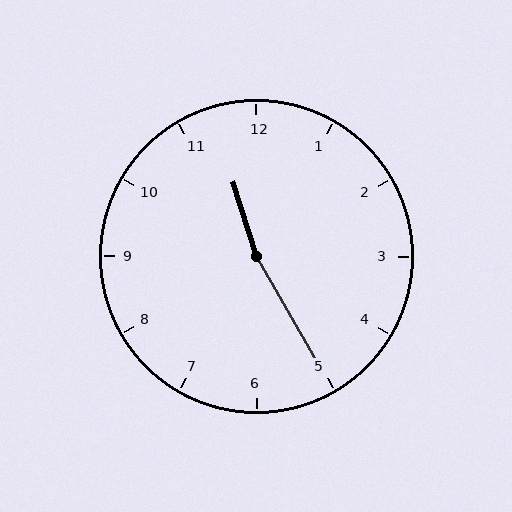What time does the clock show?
11:25.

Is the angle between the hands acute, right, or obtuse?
It is obtuse.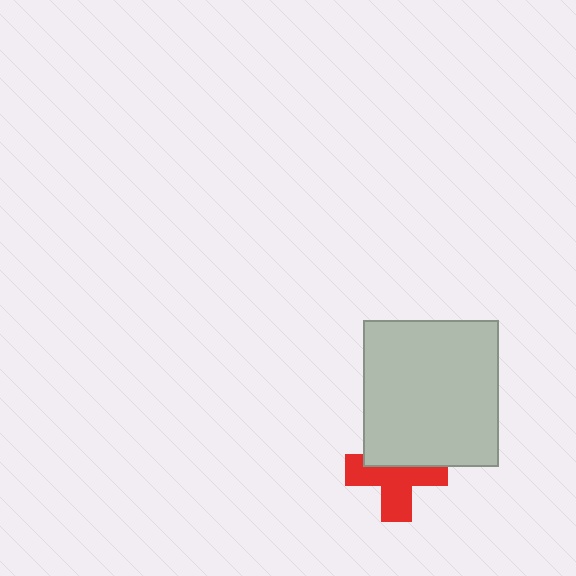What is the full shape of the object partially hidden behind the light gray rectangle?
The partially hidden object is a red cross.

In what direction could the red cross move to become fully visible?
The red cross could move down. That would shift it out from behind the light gray rectangle entirely.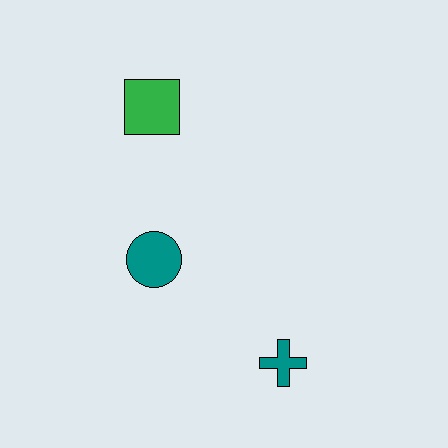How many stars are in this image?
There are no stars.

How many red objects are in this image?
There are no red objects.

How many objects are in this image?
There are 3 objects.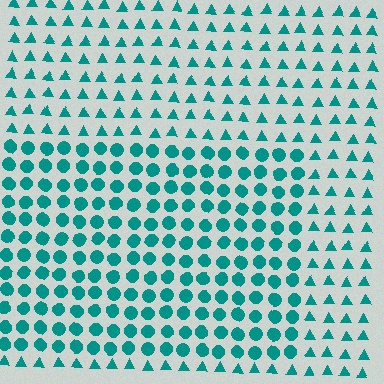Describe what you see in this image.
The image is filled with small teal elements arranged in a uniform grid. A rectangle-shaped region contains circles, while the surrounding area contains triangles. The boundary is defined purely by the change in element shape.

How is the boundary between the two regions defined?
The boundary is defined by a change in element shape: circles inside vs. triangles outside. All elements share the same color and spacing.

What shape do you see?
I see a rectangle.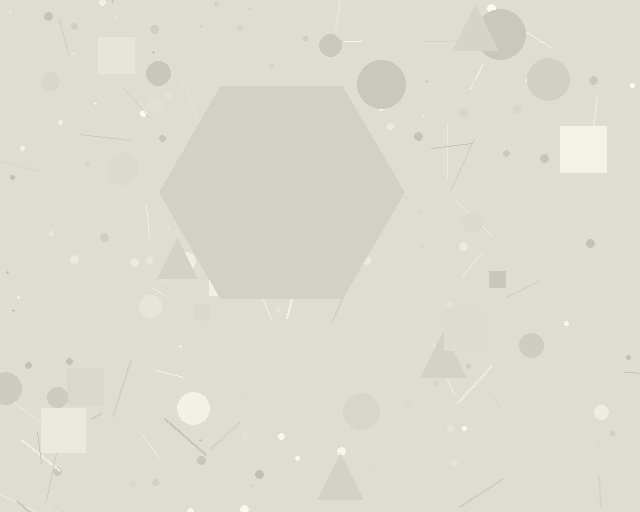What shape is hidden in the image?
A hexagon is hidden in the image.